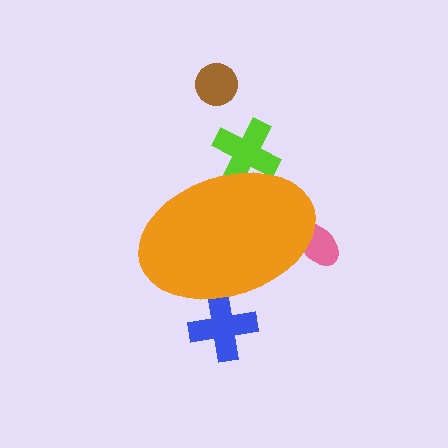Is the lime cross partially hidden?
Yes, the lime cross is partially hidden behind the orange ellipse.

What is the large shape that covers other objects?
An orange ellipse.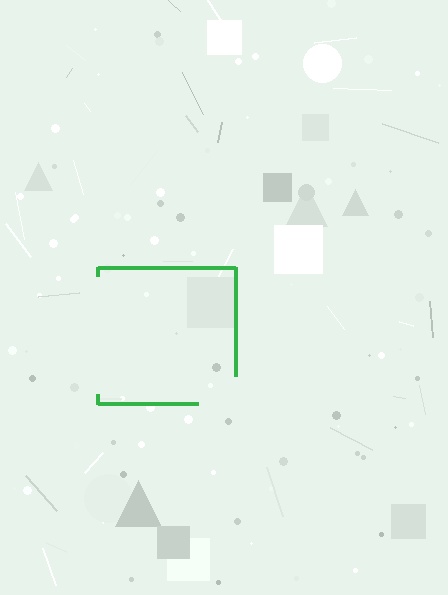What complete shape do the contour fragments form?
The contour fragments form a square.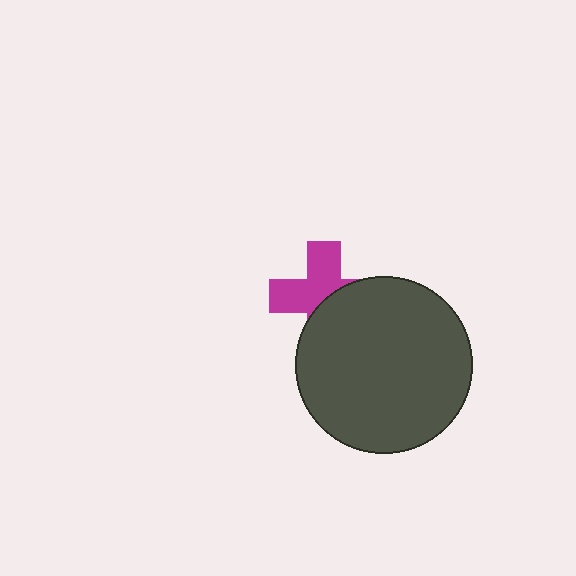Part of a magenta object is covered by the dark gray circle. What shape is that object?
It is a cross.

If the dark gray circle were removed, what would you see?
You would see the complete magenta cross.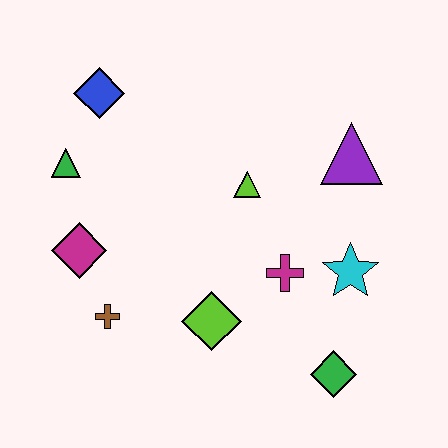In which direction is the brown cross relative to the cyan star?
The brown cross is to the left of the cyan star.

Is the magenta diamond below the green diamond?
No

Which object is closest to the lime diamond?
The magenta cross is closest to the lime diamond.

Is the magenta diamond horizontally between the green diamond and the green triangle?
Yes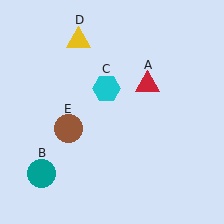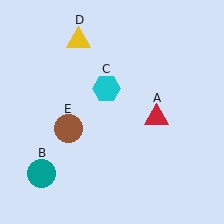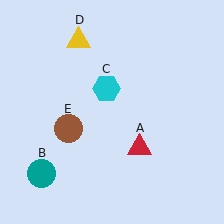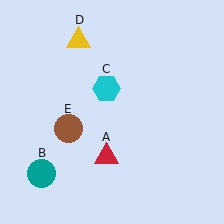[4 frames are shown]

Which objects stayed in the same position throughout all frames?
Teal circle (object B) and cyan hexagon (object C) and yellow triangle (object D) and brown circle (object E) remained stationary.